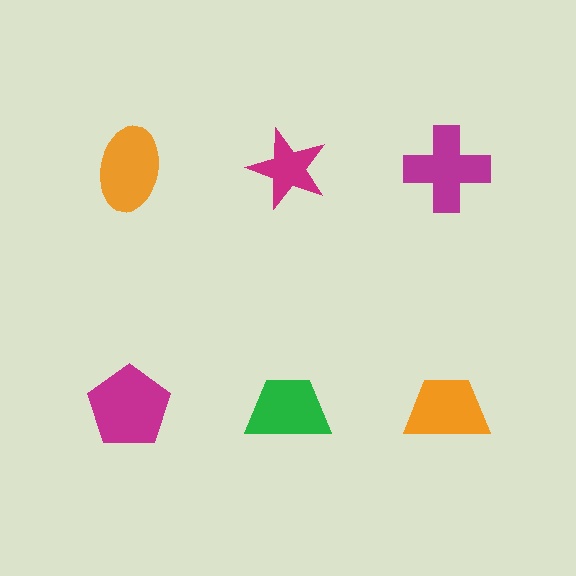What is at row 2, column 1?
A magenta pentagon.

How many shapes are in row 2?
3 shapes.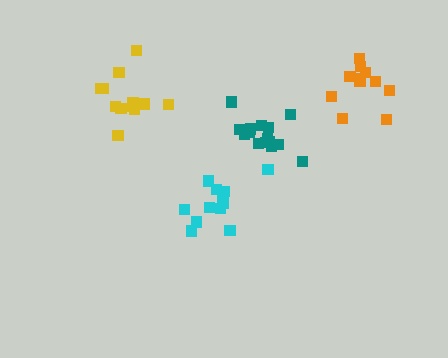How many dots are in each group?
Group 1: 12 dots, Group 2: 12 dots, Group 3: 11 dots, Group 4: 15 dots (50 total).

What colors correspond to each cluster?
The clusters are colored: yellow, cyan, orange, teal.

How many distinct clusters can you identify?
There are 4 distinct clusters.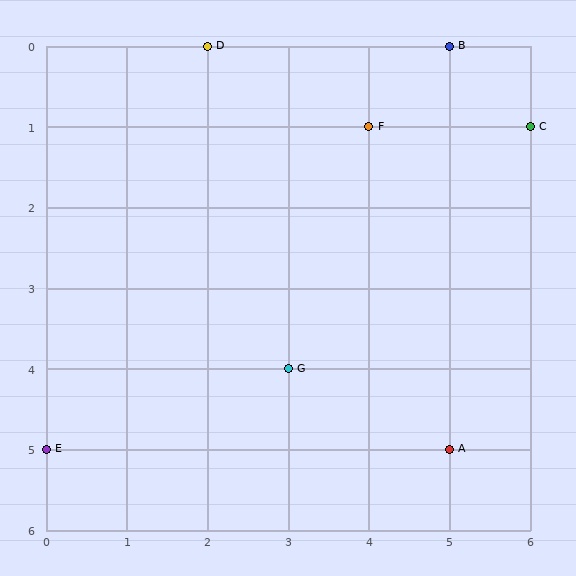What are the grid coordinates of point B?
Point B is at grid coordinates (5, 0).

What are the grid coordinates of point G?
Point G is at grid coordinates (3, 4).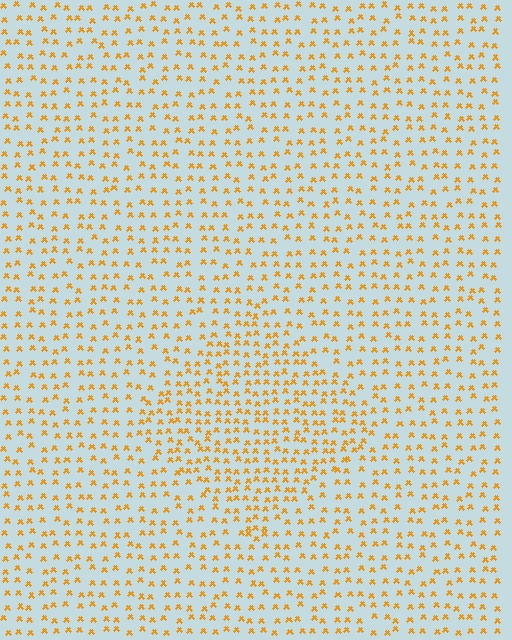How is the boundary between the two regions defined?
The boundary is defined by a change in element density (approximately 1.6x ratio). All elements are the same color, size, and shape.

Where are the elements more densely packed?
The elements are more densely packed inside the diamond boundary.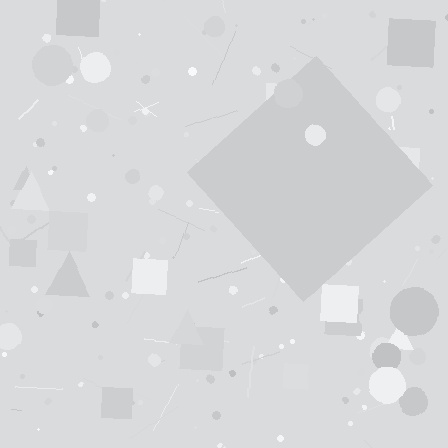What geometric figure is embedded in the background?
A diamond is embedded in the background.